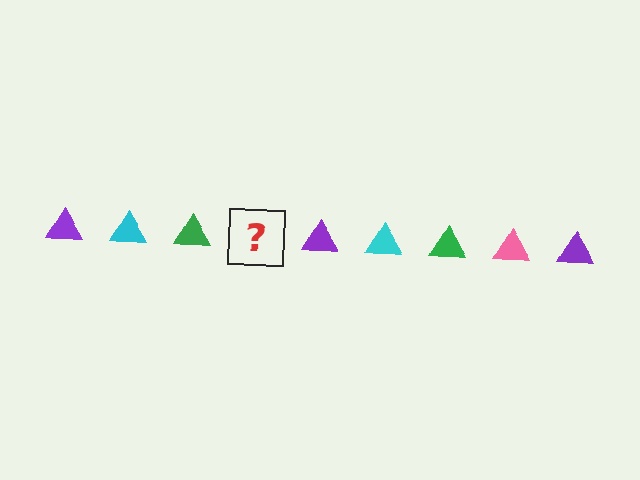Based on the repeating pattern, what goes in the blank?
The blank should be a pink triangle.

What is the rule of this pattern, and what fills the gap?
The rule is that the pattern cycles through purple, cyan, green, pink triangles. The gap should be filled with a pink triangle.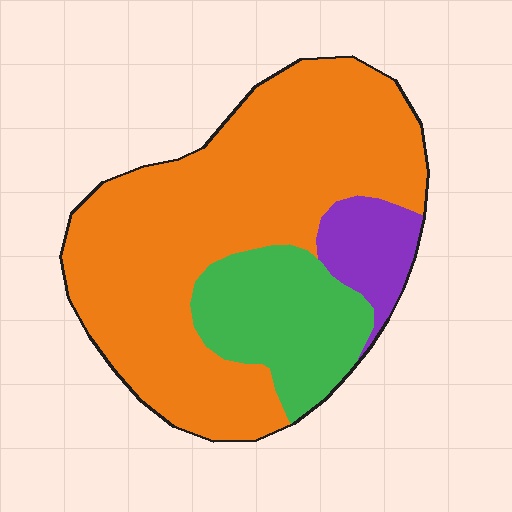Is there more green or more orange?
Orange.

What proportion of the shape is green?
Green takes up about one fifth (1/5) of the shape.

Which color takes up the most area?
Orange, at roughly 70%.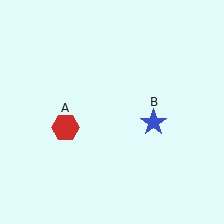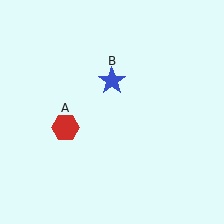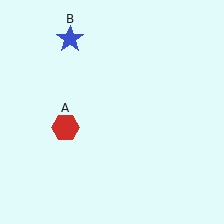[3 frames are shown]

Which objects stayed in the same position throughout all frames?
Red hexagon (object A) remained stationary.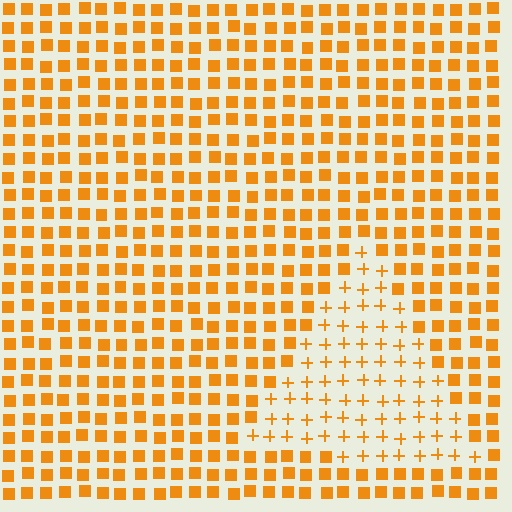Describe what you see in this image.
The image is filled with small orange elements arranged in a uniform grid. A triangle-shaped region contains plus signs, while the surrounding area contains squares. The boundary is defined purely by the change in element shape.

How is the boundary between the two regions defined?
The boundary is defined by a change in element shape: plus signs inside vs. squares outside. All elements share the same color and spacing.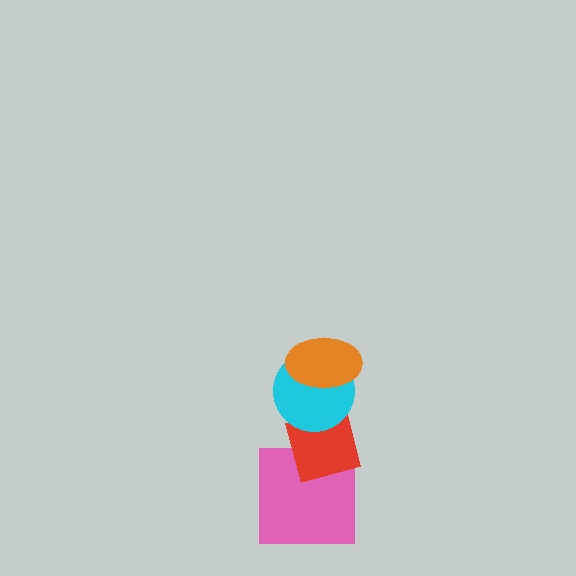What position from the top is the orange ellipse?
The orange ellipse is 1st from the top.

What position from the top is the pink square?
The pink square is 4th from the top.